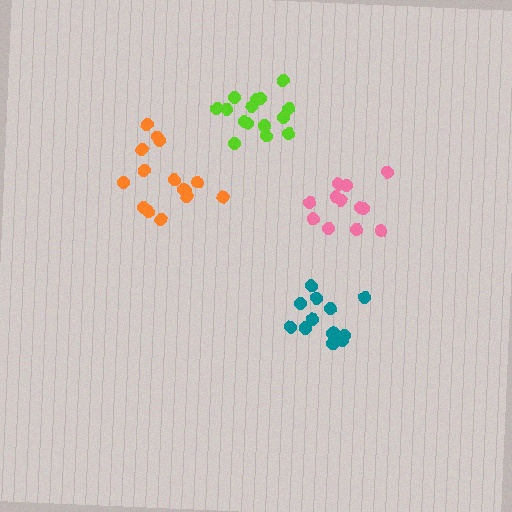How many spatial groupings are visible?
There are 4 spatial groupings.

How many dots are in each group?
Group 1: 15 dots, Group 2: 12 dots, Group 3: 15 dots, Group 4: 15 dots (57 total).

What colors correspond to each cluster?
The clusters are colored: orange, pink, teal, lime.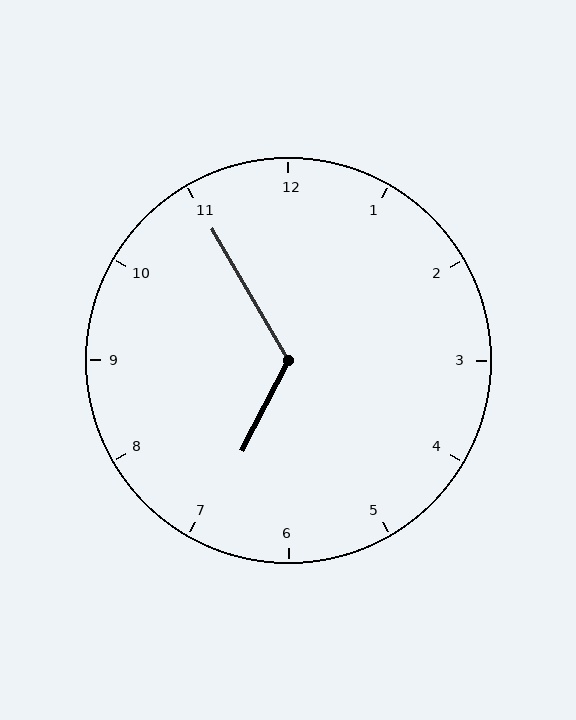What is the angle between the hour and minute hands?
Approximately 122 degrees.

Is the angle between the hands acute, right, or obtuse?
It is obtuse.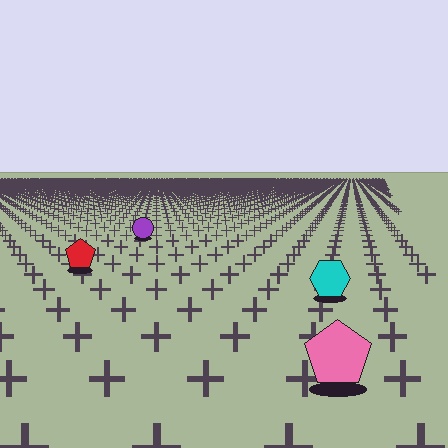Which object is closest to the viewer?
The pink pentagon is closest. The texture marks near it are larger and more spread out.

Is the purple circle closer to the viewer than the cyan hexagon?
No. The cyan hexagon is closer — you can tell from the texture gradient: the ground texture is coarser near it.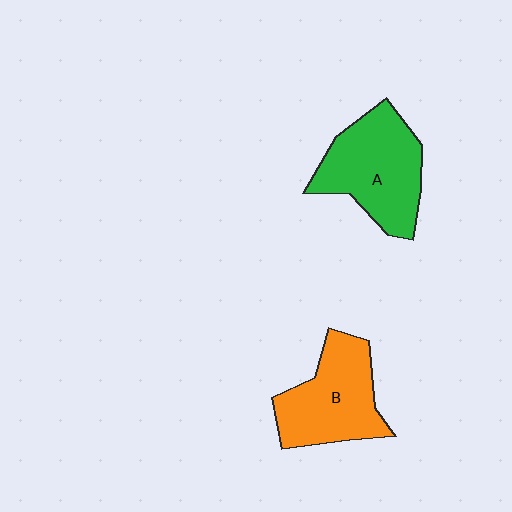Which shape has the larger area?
Shape A (green).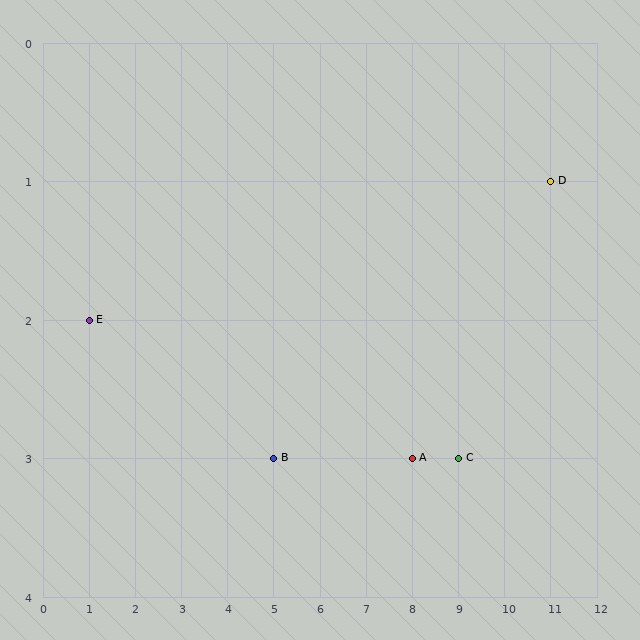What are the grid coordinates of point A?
Point A is at grid coordinates (8, 3).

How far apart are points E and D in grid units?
Points E and D are 10 columns and 1 row apart (about 10.0 grid units diagonally).